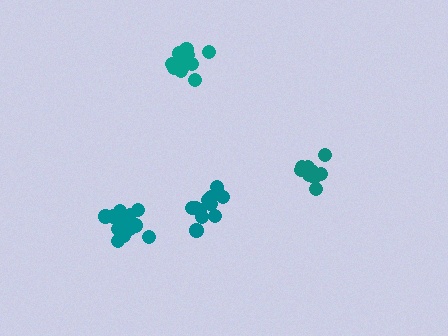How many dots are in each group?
Group 1: 14 dots, Group 2: 9 dots, Group 3: 12 dots, Group 4: 12 dots (47 total).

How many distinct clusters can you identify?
There are 4 distinct clusters.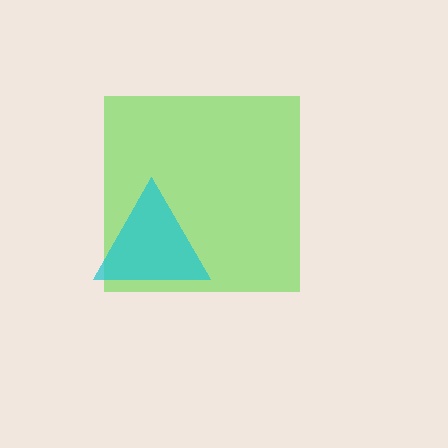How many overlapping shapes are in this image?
There are 2 overlapping shapes in the image.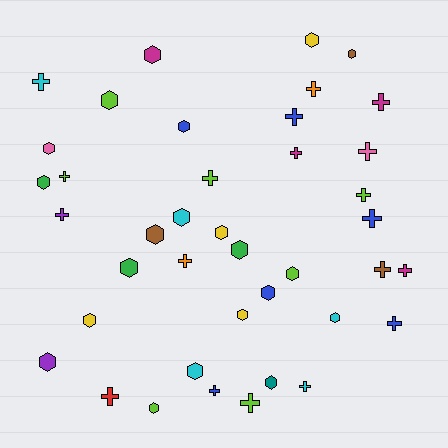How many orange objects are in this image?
There are 2 orange objects.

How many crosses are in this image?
There are 19 crosses.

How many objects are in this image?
There are 40 objects.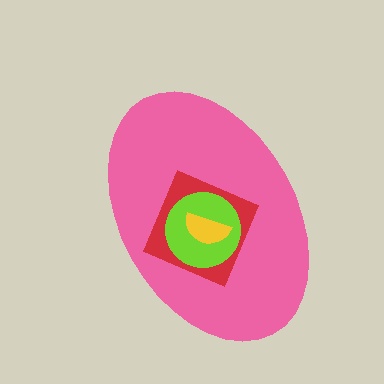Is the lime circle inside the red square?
Yes.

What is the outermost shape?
The pink ellipse.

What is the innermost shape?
The yellow semicircle.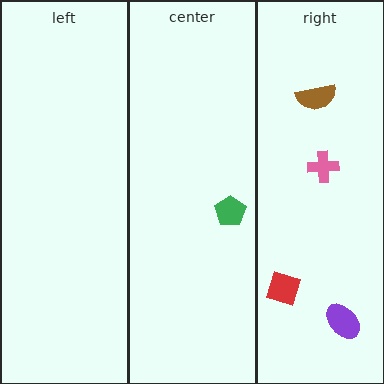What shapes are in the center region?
The green pentagon.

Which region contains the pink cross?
The right region.